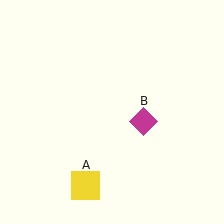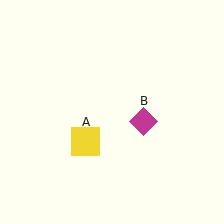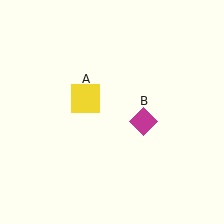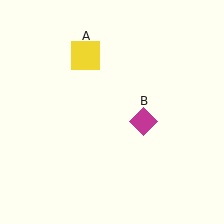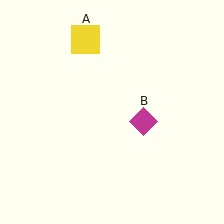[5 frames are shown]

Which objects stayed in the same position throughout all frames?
Magenta diamond (object B) remained stationary.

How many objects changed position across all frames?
1 object changed position: yellow square (object A).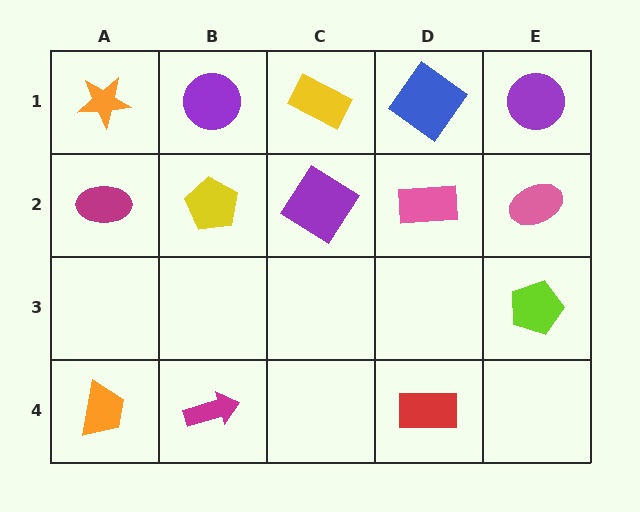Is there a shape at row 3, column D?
No, that cell is empty.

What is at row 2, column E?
A pink ellipse.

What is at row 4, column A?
An orange trapezoid.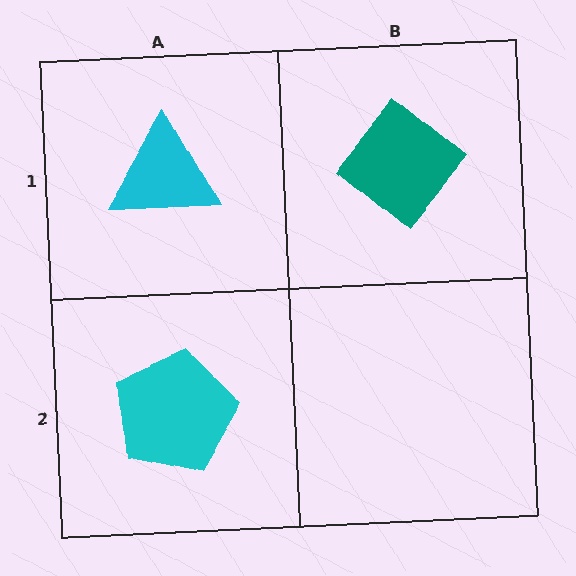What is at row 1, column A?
A cyan triangle.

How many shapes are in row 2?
1 shape.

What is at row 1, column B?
A teal diamond.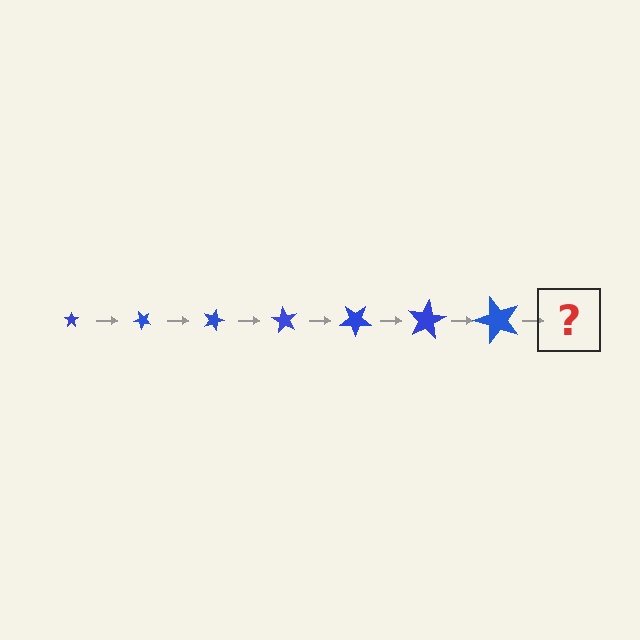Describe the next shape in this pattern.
It should be a star, larger than the previous one and rotated 315 degrees from the start.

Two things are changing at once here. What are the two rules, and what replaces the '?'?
The two rules are that the star grows larger each step and it rotates 45 degrees each step. The '?' should be a star, larger than the previous one and rotated 315 degrees from the start.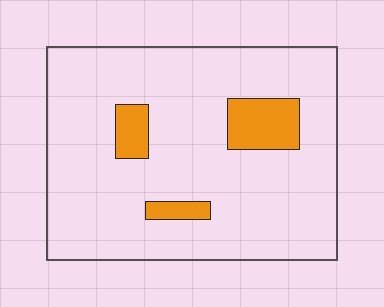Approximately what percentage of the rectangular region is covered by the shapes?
Approximately 10%.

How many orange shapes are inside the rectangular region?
3.